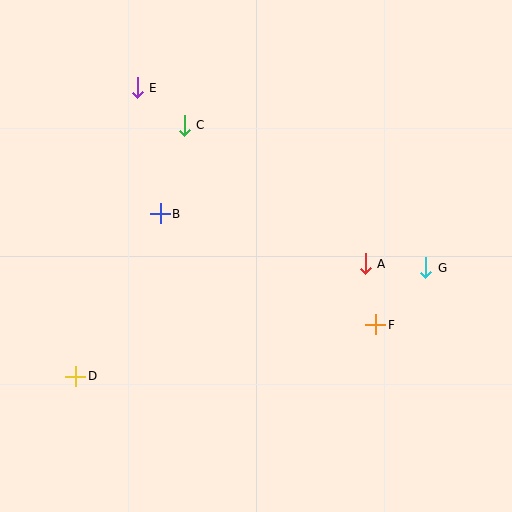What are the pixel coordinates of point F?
Point F is at (376, 325).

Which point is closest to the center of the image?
Point B at (160, 214) is closest to the center.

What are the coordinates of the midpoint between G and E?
The midpoint between G and E is at (282, 178).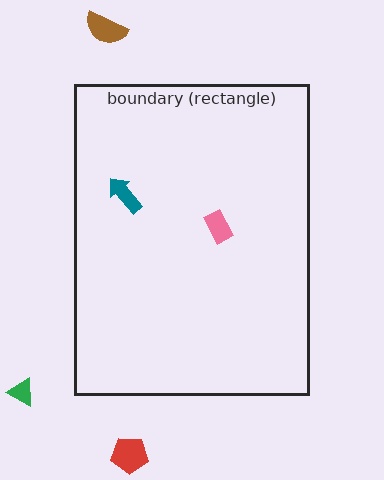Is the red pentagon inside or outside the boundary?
Outside.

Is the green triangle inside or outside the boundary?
Outside.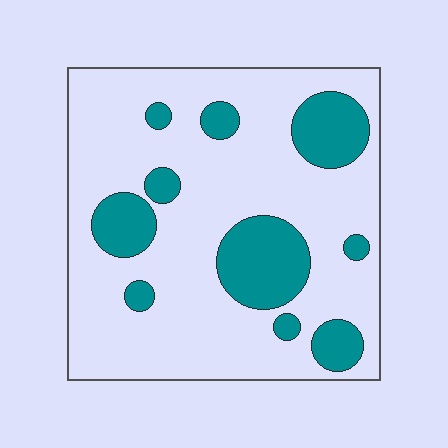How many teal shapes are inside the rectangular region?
10.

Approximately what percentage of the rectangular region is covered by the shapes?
Approximately 25%.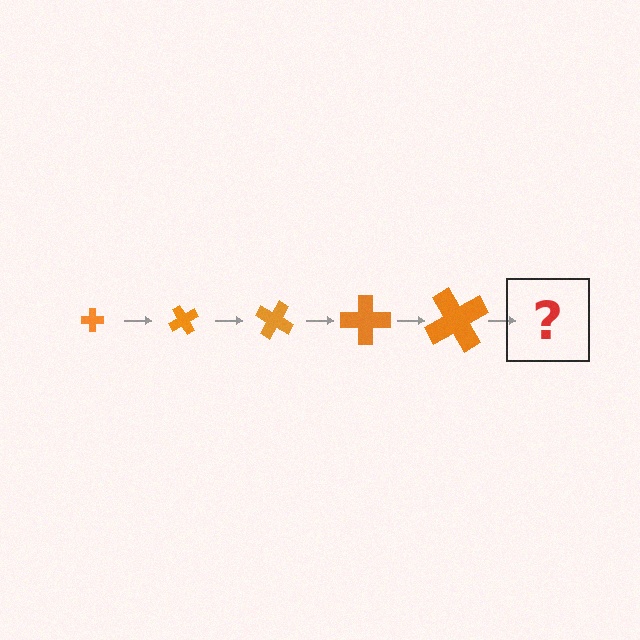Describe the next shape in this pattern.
It should be a cross, larger than the previous one and rotated 300 degrees from the start.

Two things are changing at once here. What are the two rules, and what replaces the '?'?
The two rules are that the cross grows larger each step and it rotates 60 degrees each step. The '?' should be a cross, larger than the previous one and rotated 300 degrees from the start.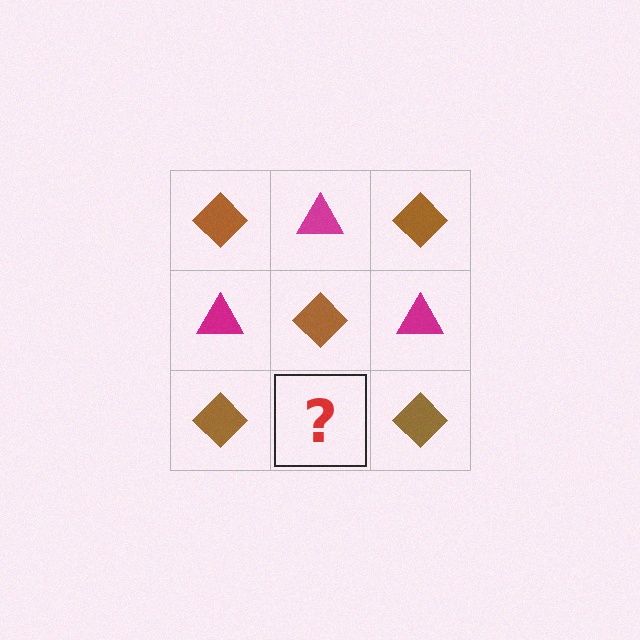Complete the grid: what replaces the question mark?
The question mark should be replaced with a magenta triangle.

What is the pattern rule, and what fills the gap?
The rule is that it alternates brown diamond and magenta triangle in a checkerboard pattern. The gap should be filled with a magenta triangle.